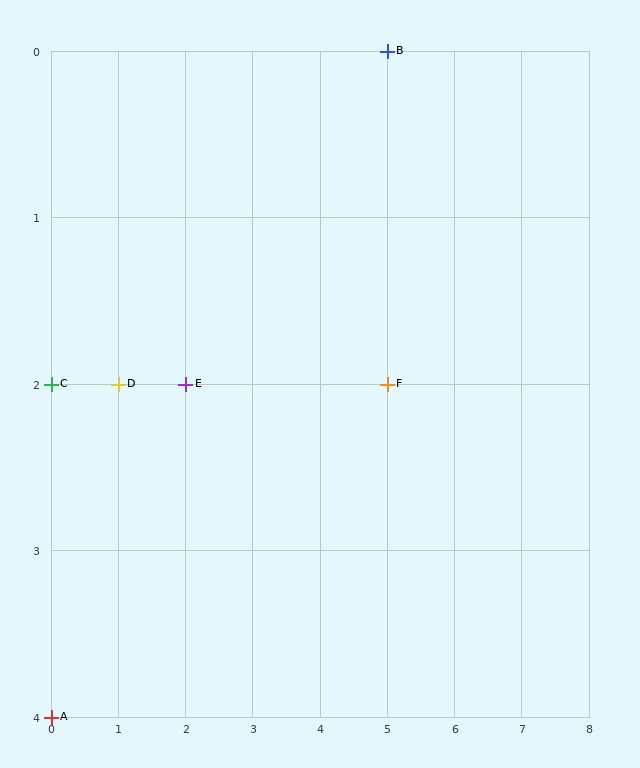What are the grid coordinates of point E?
Point E is at grid coordinates (2, 2).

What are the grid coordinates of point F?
Point F is at grid coordinates (5, 2).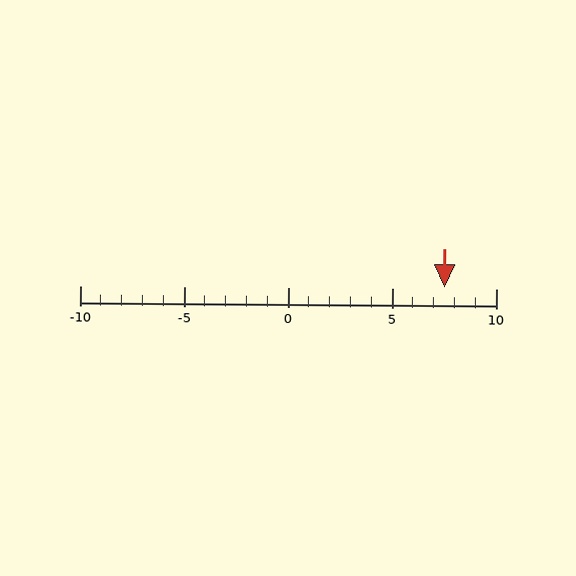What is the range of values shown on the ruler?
The ruler shows values from -10 to 10.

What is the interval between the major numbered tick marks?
The major tick marks are spaced 5 units apart.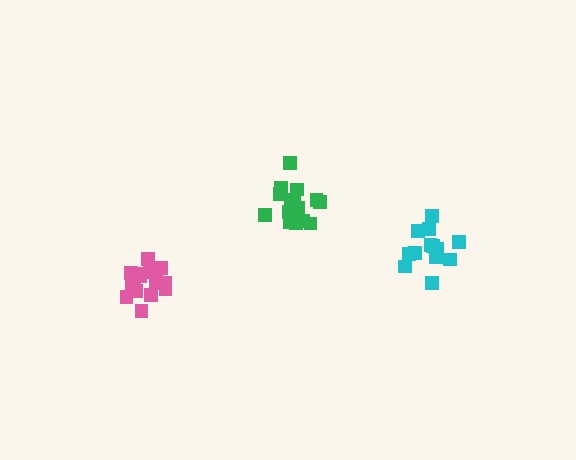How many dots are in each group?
Group 1: 17 dots, Group 2: 16 dots, Group 3: 13 dots (46 total).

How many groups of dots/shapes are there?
There are 3 groups.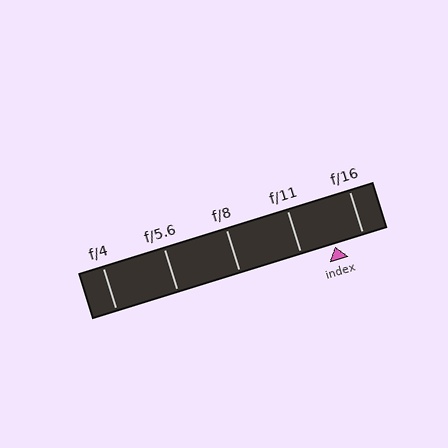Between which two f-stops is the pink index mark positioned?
The index mark is between f/11 and f/16.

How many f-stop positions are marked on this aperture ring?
There are 5 f-stop positions marked.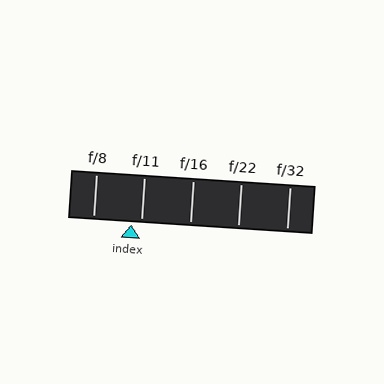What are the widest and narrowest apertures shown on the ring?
The widest aperture shown is f/8 and the narrowest is f/32.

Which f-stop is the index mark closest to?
The index mark is closest to f/11.